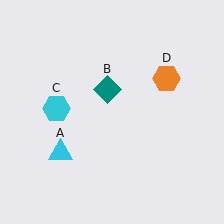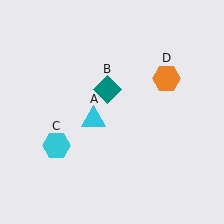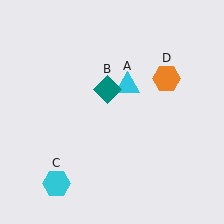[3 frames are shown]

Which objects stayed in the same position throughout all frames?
Teal diamond (object B) and orange hexagon (object D) remained stationary.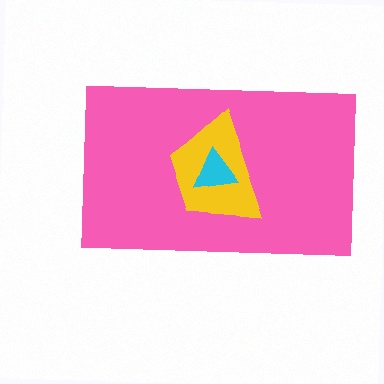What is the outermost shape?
The pink rectangle.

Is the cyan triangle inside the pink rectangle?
Yes.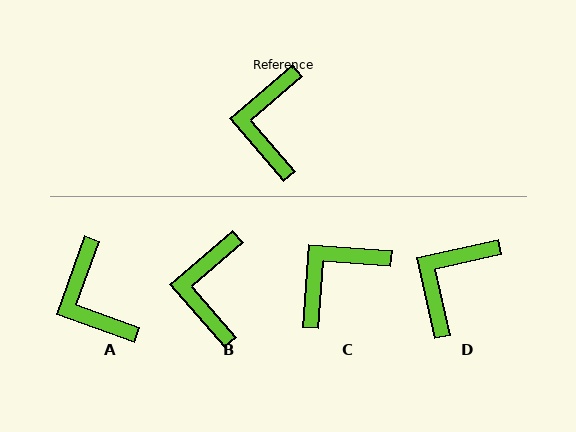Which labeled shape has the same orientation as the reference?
B.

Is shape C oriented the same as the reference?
No, it is off by about 45 degrees.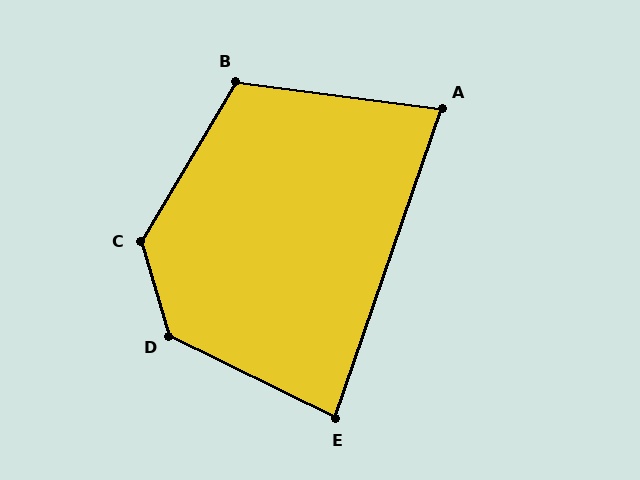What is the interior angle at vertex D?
Approximately 133 degrees (obtuse).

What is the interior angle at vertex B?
Approximately 113 degrees (obtuse).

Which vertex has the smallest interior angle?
A, at approximately 78 degrees.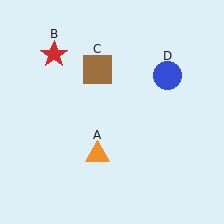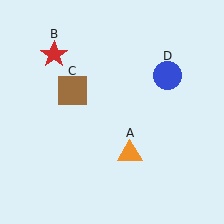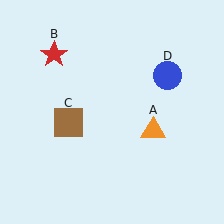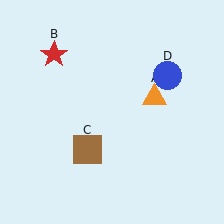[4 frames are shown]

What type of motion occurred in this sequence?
The orange triangle (object A), brown square (object C) rotated counterclockwise around the center of the scene.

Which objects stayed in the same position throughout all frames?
Red star (object B) and blue circle (object D) remained stationary.